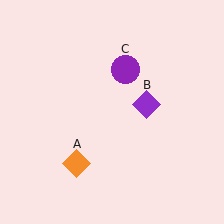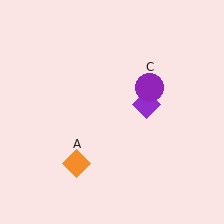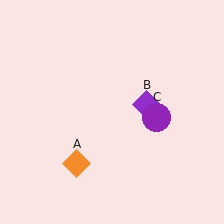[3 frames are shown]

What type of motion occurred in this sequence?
The purple circle (object C) rotated clockwise around the center of the scene.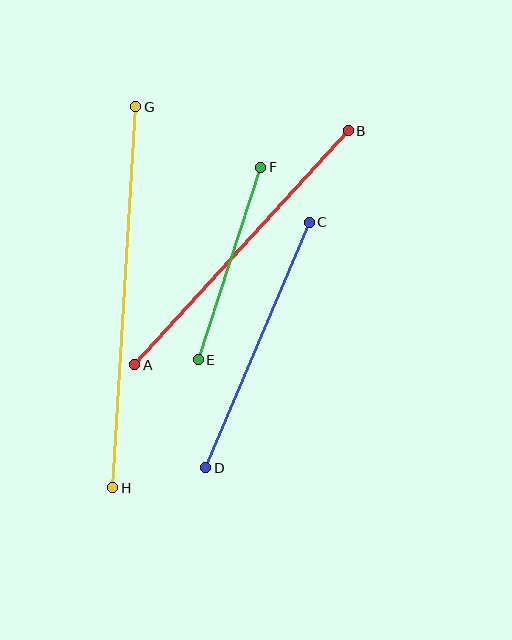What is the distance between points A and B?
The distance is approximately 316 pixels.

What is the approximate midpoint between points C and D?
The midpoint is at approximately (258, 345) pixels.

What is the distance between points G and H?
The distance is approximately 381 pixels.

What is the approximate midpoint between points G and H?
The midpoint is at approximately (124, 297) pixels.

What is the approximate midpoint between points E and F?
The midpoint is at approximately (229, 263) pixels.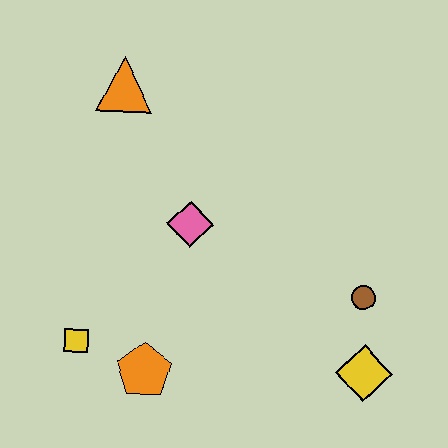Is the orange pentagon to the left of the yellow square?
No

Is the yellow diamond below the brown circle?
Yes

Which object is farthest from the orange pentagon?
The orange triangle is farthest from the orange pentagon.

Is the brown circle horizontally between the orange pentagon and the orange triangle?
No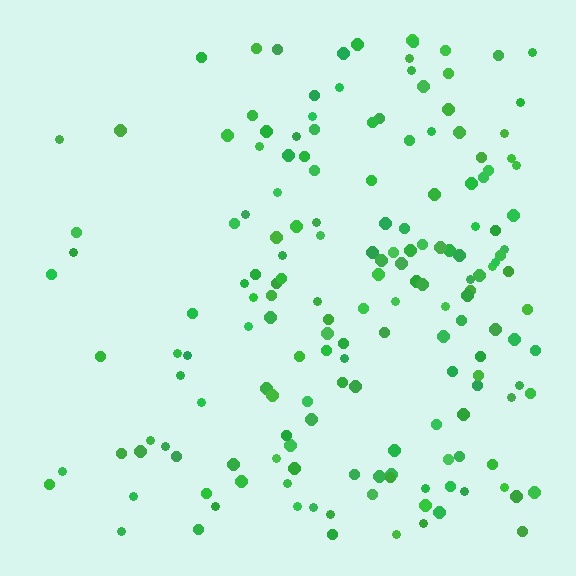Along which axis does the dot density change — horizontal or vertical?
Horizontal.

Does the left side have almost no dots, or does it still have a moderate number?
Still a moderate number, just noticeably fewer than the right.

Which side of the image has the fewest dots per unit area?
The left.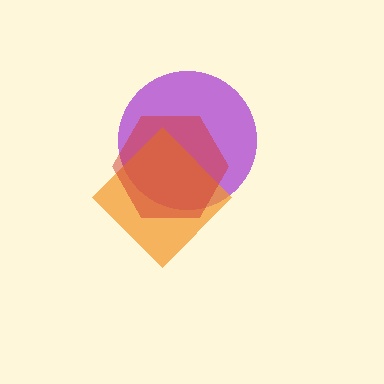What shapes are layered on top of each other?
The layered shapes are: a purple circle, an orange diamond, a red hexagon.